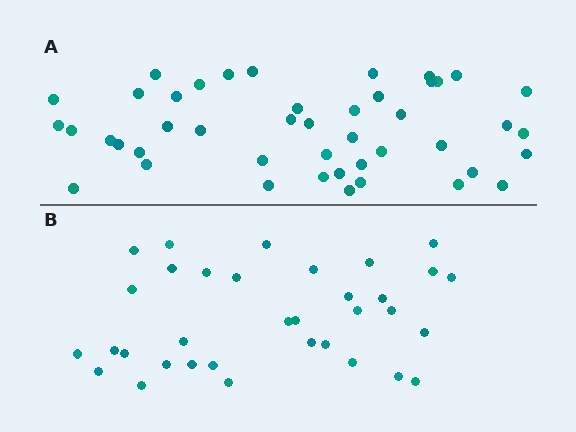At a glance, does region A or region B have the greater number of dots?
Region A (the top region) has more dots.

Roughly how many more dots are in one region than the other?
Region A has roughly 12 or so more dots than region B.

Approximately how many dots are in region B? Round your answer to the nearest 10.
About 30 dots. (The exact count is 34, which rounds to 30.)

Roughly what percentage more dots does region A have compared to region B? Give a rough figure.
About 30% more.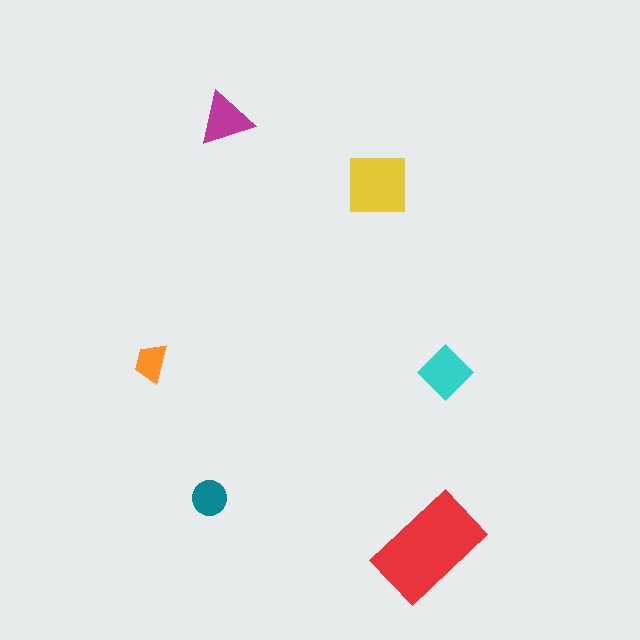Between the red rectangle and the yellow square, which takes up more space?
The red rectangle.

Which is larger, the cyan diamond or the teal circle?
The cyan diamond.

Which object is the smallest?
The orange trapezoid.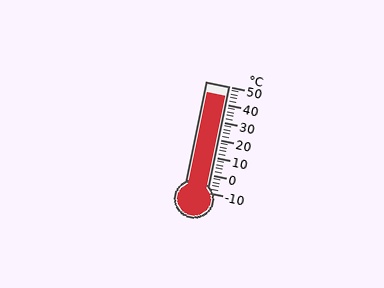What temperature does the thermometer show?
The thermometer shows approximately 44°C.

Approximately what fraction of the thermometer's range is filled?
The thermometer is filled to approximately 90% of its range.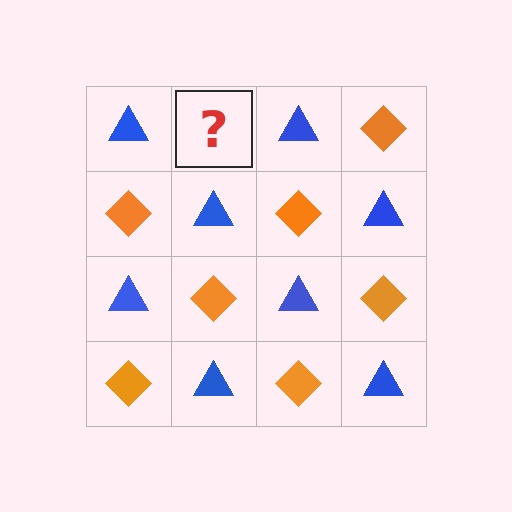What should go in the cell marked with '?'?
The missing cell should contain an orange diamond.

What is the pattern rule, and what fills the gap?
The rule is that it alternates blue triangle and orange diamond in a checkerboard pattern. The gap should be filled with an orange diamond.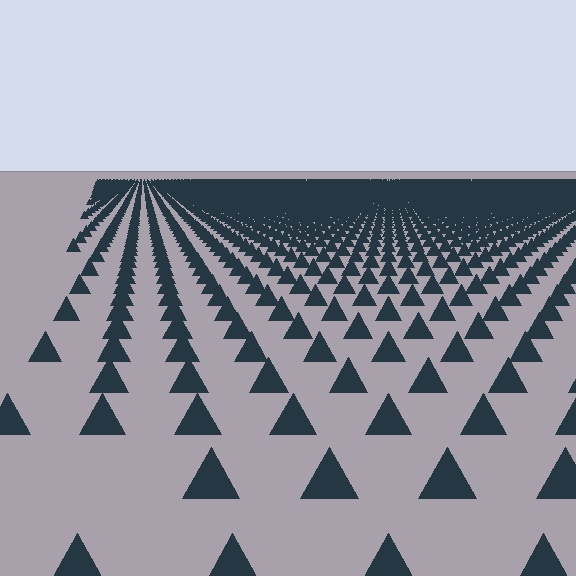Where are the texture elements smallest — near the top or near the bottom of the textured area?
Near the top.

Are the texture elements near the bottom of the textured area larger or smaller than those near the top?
Larger. Near the bottom, elements are closer to the viewer and appear at a bigger on-screen size.